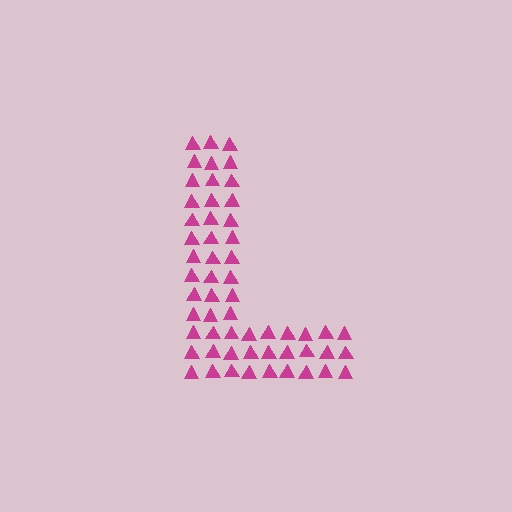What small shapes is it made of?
It is made of small triangles.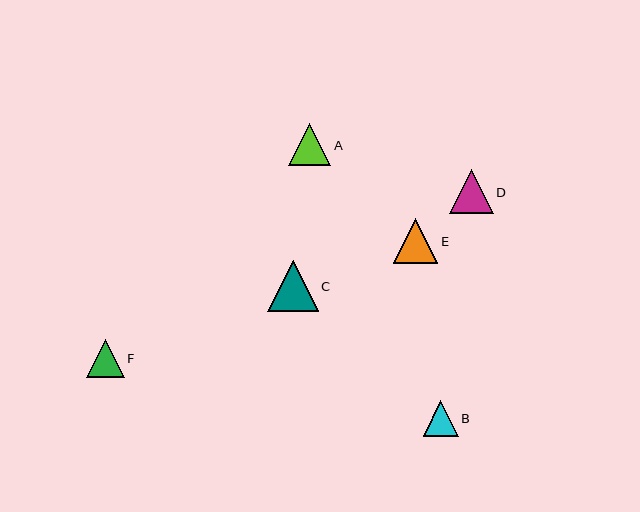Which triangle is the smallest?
Triangle B is the smallest with a size of approximately 35 pixels.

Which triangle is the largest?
Triangle C is the largest with a size of approximately 51 pixels.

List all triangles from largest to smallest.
From largest to smallest: C, E, D, A, F, B.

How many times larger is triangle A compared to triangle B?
Triangle A is approximately 1.2 times the size of triangle B.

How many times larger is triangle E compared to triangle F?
Triangle E is approximately 1.2 times the size of triangle F.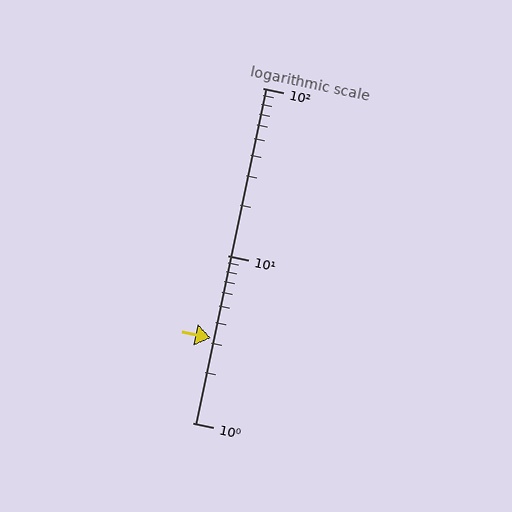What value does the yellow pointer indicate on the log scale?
The pointer indicates approximately 3.2.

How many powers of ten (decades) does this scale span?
The scale spans 2 decades, from 1 to 100.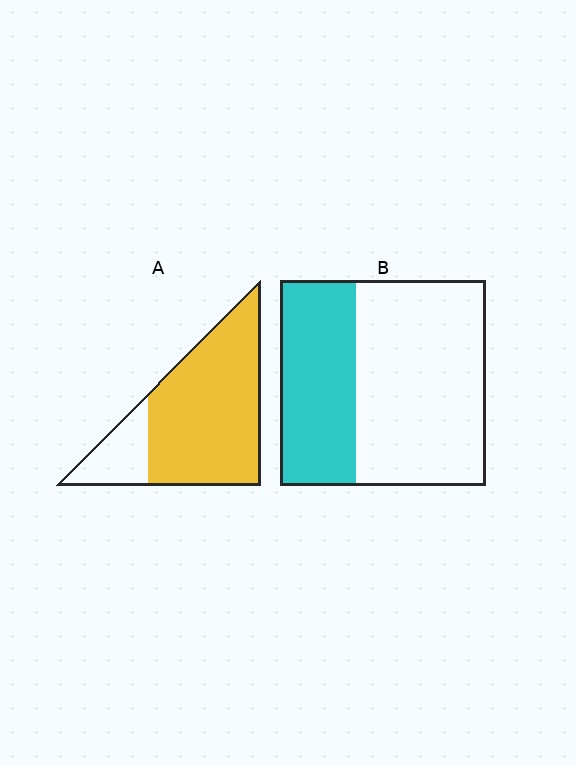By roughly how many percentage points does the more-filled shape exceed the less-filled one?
By roughly 45 percentage points (A over B).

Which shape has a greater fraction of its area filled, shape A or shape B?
Shape A.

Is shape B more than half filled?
No.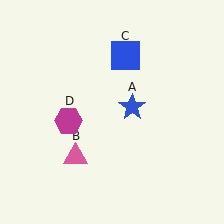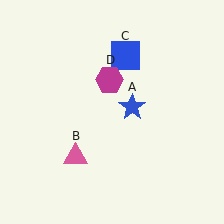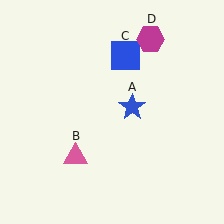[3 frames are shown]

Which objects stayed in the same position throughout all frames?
Blue star (object A) and pink triangle (object B) and blue square (object C) remained stationary.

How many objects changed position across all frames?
1 object changed position: magenta hexagon (object D).